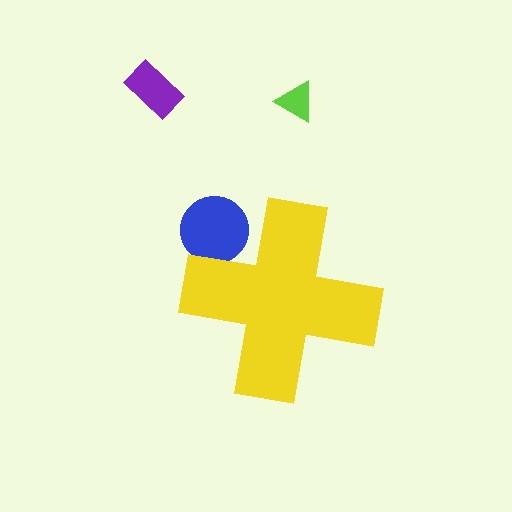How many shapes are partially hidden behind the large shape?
1 shape is partially hidden.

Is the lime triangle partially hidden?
No, the lime triangle is fully visible.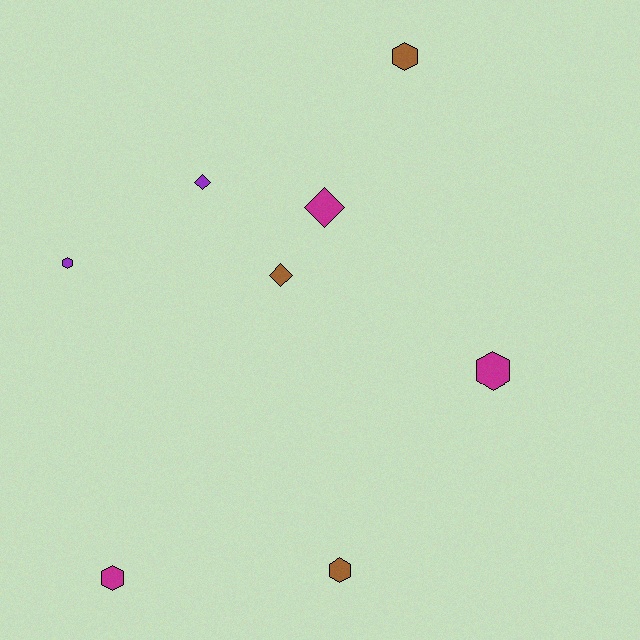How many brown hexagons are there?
There are 2 brown hexagons.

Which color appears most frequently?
Magenta, with 3 objects.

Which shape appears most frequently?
Hexagon, with 5 objects.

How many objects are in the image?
There are 8 objects.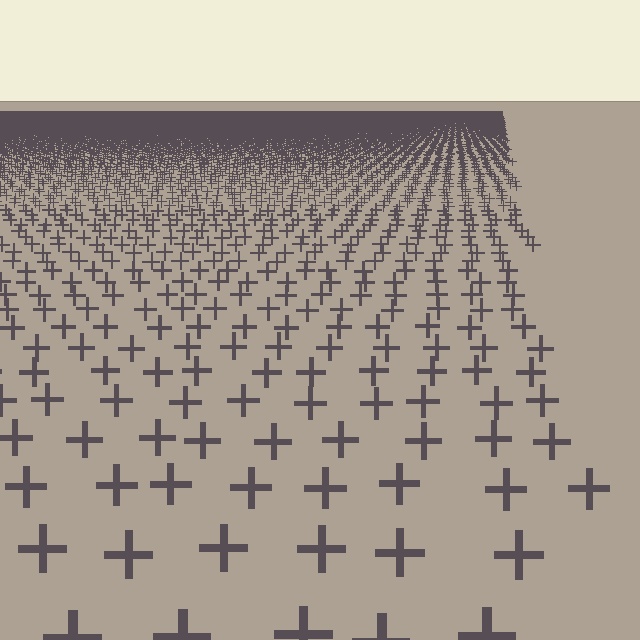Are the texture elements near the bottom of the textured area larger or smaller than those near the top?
Larger. Near the bottom, elements are closer to the viewer and appear at a bigger on-screen size.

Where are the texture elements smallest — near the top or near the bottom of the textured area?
Near the top.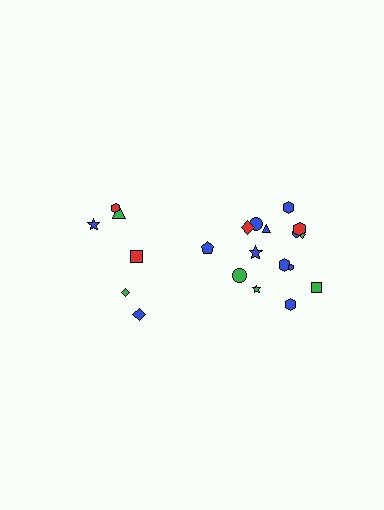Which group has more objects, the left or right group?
The right group.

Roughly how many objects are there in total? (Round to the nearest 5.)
Roughly 20 objects in total.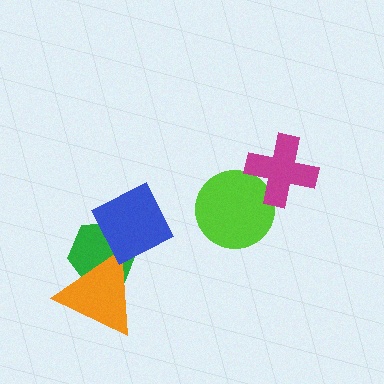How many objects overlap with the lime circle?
1 object overlaps with the lime circle.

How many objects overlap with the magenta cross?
1 object overlaps with the magenta cross.